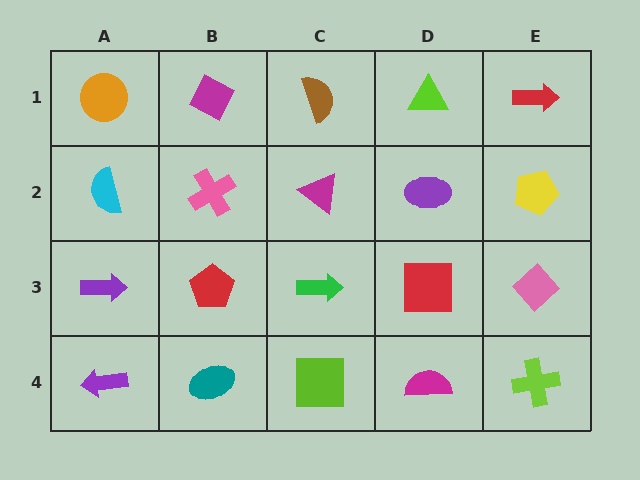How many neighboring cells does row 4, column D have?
3.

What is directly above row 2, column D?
A lime triangle.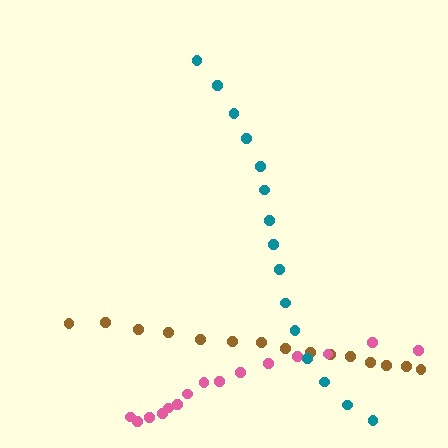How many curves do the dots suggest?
There are 3 distinct paths.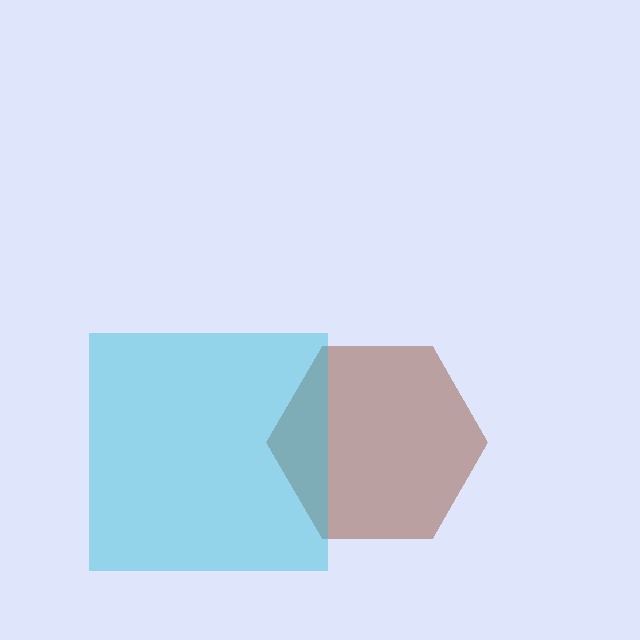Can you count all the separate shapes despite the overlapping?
Yes, there are 2 separate shapes.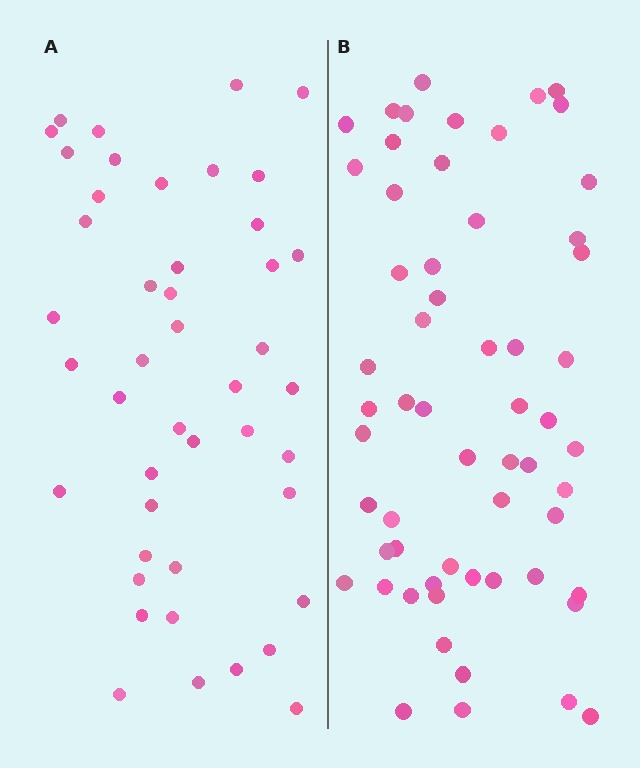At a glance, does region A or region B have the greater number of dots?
Region B (the right region) has more dots.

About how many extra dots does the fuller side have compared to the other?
Region B has approximately 15 more dots than region A.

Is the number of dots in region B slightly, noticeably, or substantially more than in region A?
Region B has noticeably more, but not dramatically so. The ratio is roughly 1.3 to 1.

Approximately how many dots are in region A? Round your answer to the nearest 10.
About 40 dots. (The exact count is 45, which rounds to 40.)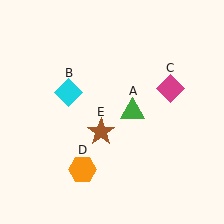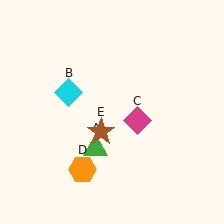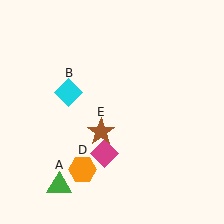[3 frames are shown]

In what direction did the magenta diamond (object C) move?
The magenta diamond (object C) moved down and to the left.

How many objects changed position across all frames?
2 objects changed position: green triangle (object A), magenta diamond (object C).